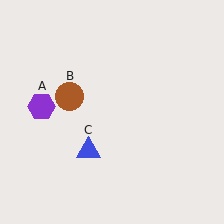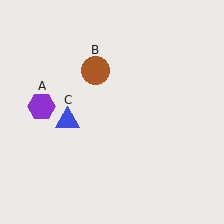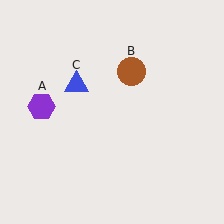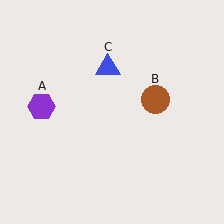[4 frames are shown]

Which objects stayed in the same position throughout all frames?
Purple hexagon (object A) remained stationary.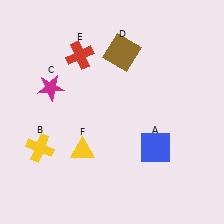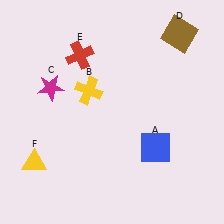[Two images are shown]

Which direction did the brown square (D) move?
The brown square (D) moved right.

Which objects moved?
The objects that moved are: the yellow cross (B), the brown square (D), the yellow triangle (F).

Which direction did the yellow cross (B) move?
The yellow cross (B) moved up.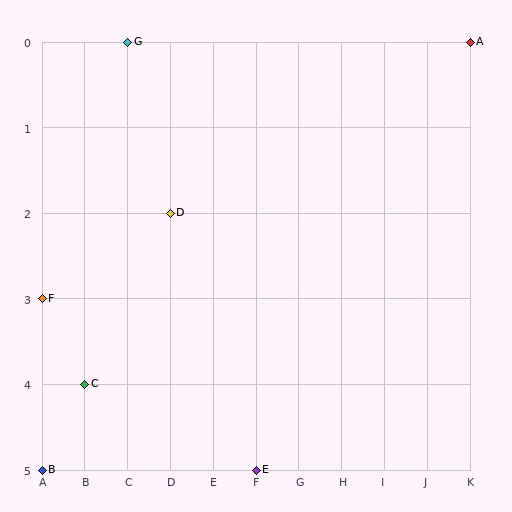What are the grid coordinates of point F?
Point F is at grid coordinates (A, 3).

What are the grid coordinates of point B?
Point B is at grid coordinates (A, 5).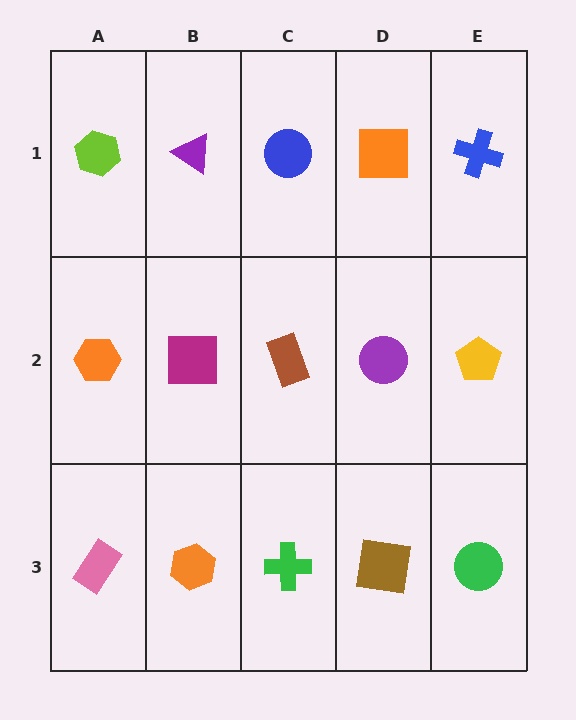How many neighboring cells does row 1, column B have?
3.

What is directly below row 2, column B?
An orange hexagon.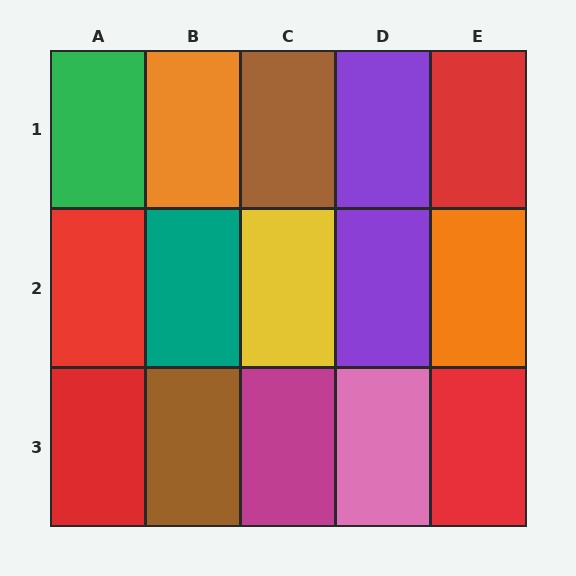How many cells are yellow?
1 cell is yellow.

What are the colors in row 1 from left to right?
Green, orange, brown, purple, red.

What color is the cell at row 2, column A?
Red.